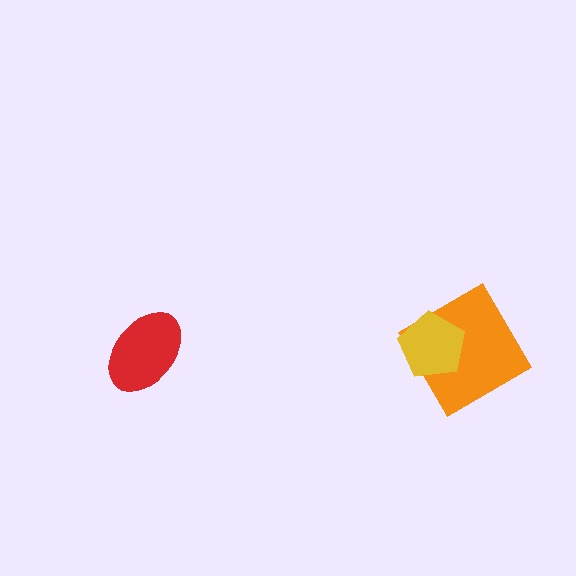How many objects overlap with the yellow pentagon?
1 object overlaps with the yellow pentagon.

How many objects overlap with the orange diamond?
1 object overlaps with the orange diamond.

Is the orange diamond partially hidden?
Yes, it is partially covered by another shape.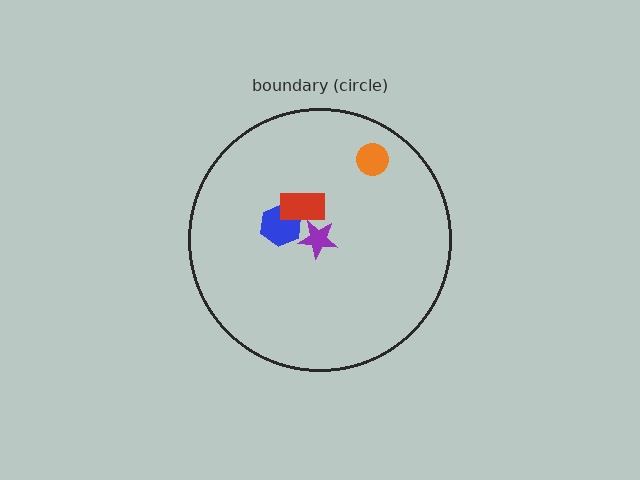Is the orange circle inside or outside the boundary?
Inside.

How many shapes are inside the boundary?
4 inside, 0 outside.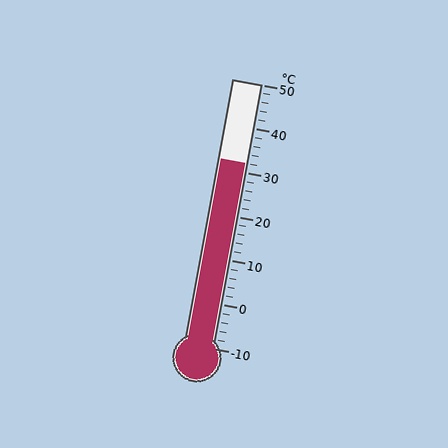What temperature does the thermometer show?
The thermometer shows approximately 32°C.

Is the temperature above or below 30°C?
The temperature is above 30°C.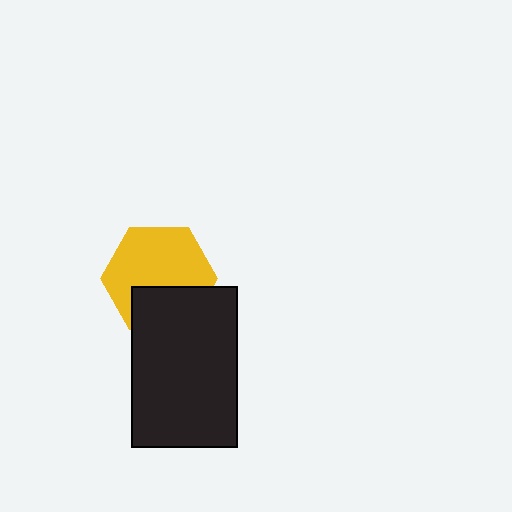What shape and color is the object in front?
The object in front is a black rectangle.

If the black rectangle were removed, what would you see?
You would see the complete yellow hexagon.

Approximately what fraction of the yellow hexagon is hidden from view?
Roughly 34% of the yellow hexagon is hidden behind the black rectangle.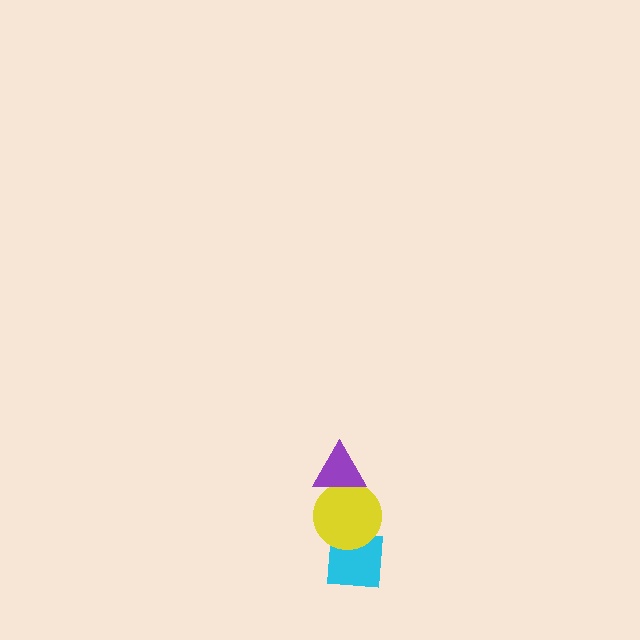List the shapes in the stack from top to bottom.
From top to bottom: the purple triangle, the yellow circle, the cyan square.